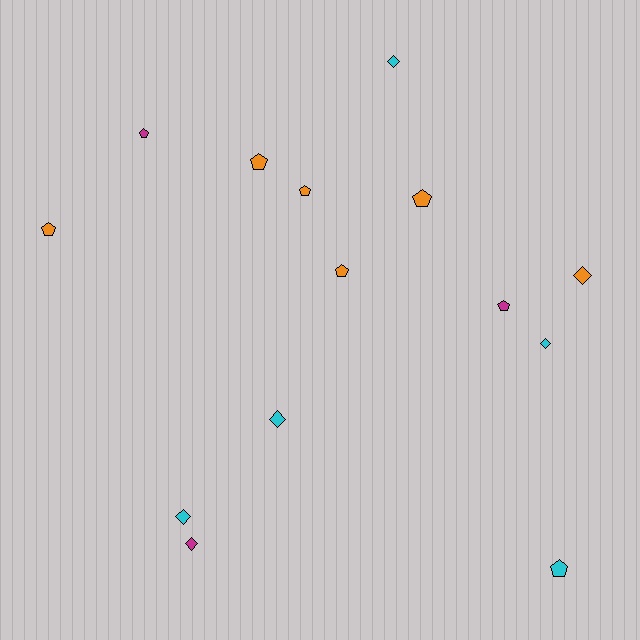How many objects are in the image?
There are 14 objects.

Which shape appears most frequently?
Pentagon, with 8 objects.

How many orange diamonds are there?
There is 1 orange diamond.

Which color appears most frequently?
Orange, with 6 objects.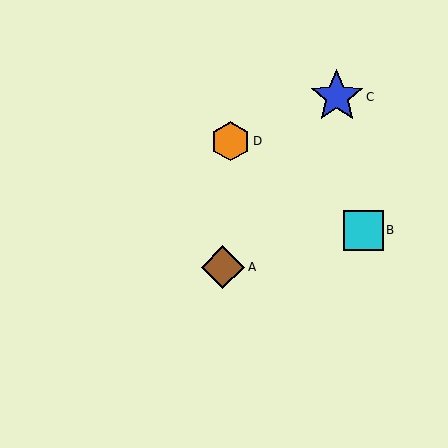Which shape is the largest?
The blue star (labeled C) is the largest.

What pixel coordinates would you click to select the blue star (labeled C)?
Click at (337, 97) to select the blue star C.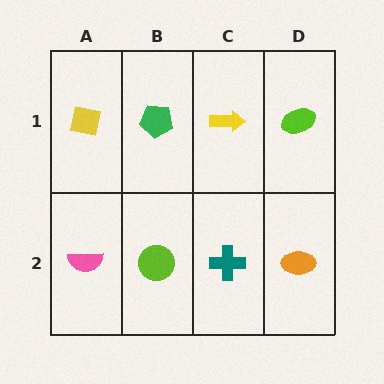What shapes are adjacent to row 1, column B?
A lime circle (row 2, column B), a yellow square (row 1, column A), a yellow arrow (row 1, column C).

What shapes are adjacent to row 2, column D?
A lime ellipse (row 1, column D), a teal cross (row 2, column C).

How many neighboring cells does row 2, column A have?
2.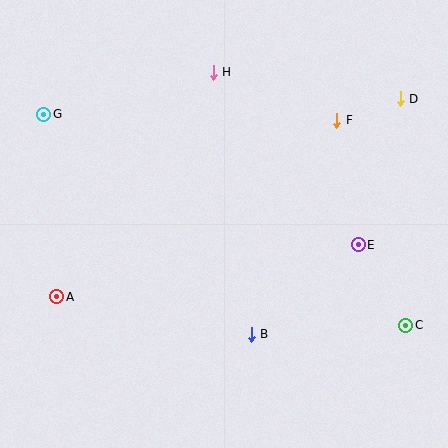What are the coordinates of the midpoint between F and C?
The midpoint between F and C is at (371, 223).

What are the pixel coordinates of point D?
Point D is at (400, 99).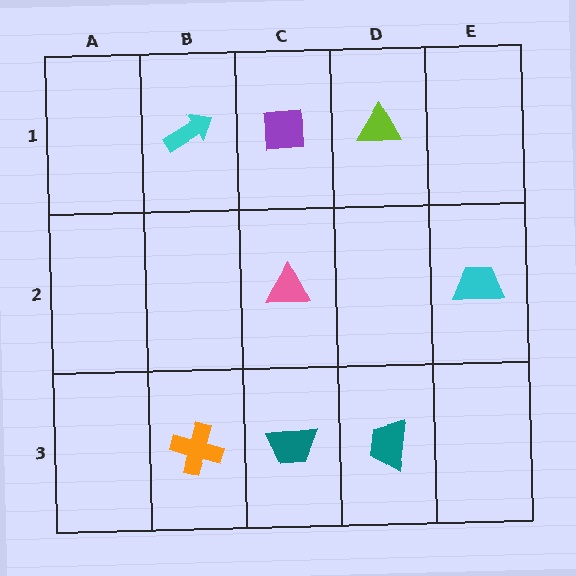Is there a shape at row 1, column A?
No, that cell is empty.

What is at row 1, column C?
A purple square.